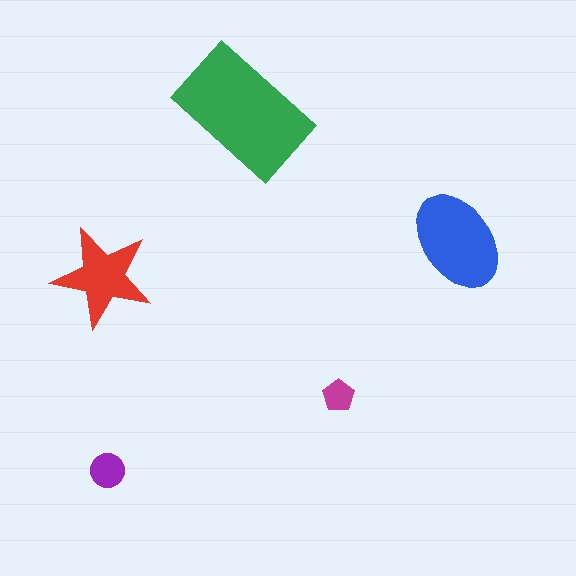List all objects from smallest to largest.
The magenta pentagon, the purple circle, the red star, the blue ellipse, the green rectangle.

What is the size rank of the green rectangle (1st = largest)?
1st.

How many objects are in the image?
There are 5 objects in the image.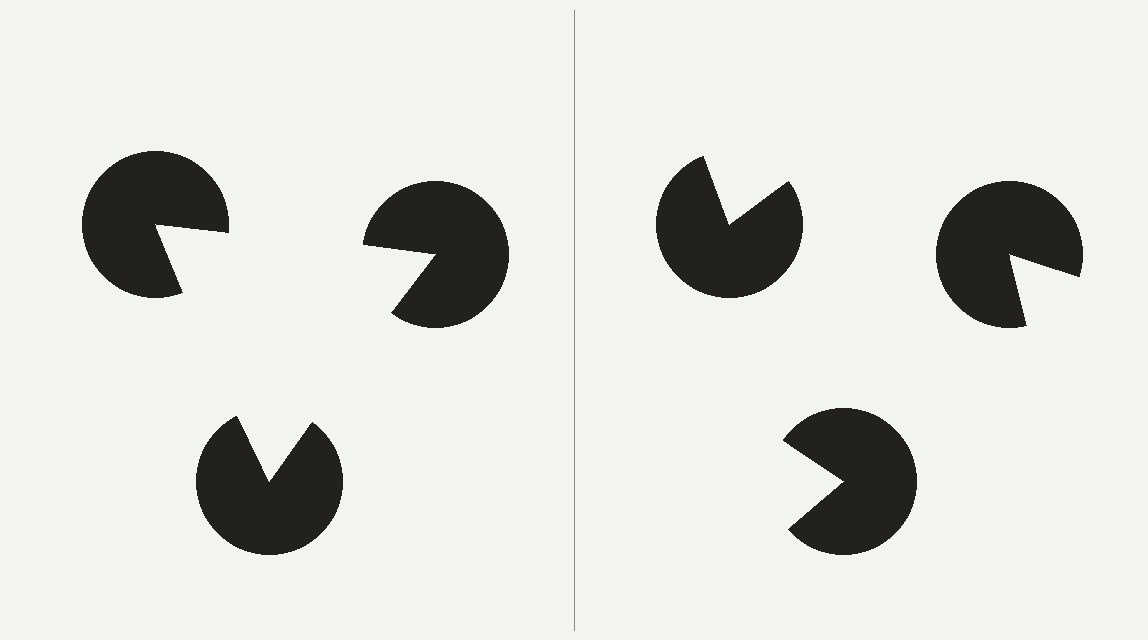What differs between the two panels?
The pac-man discs are positioned identically on both sides; only the wedge orientations differ. On the left they align to a triangle; on the right they are misaligned.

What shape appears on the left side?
An illusory triangle.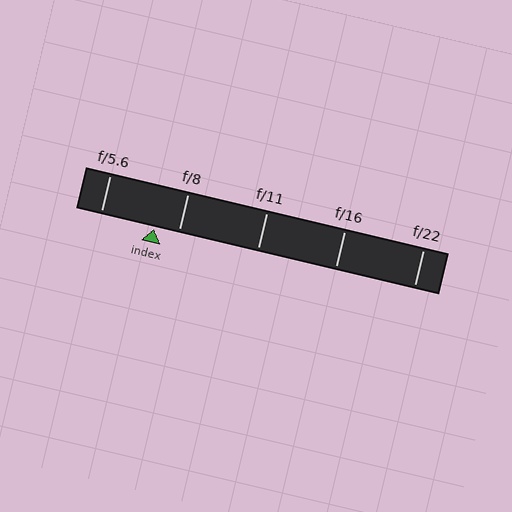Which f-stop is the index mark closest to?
The index mark is closest to f/8.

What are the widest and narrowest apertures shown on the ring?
The widest aperture shown is f/5.6 and the narrowest is f/22.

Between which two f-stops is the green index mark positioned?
The index mark is between f/5.6 and f/8.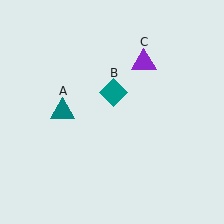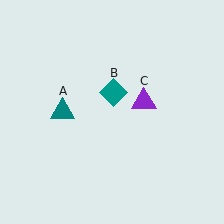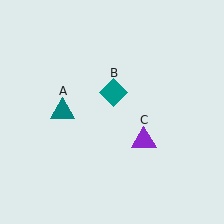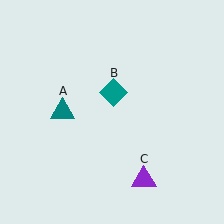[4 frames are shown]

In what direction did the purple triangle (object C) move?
The purple triangle (object C) moved down.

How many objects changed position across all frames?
1 object changed position: purple triangle (object C).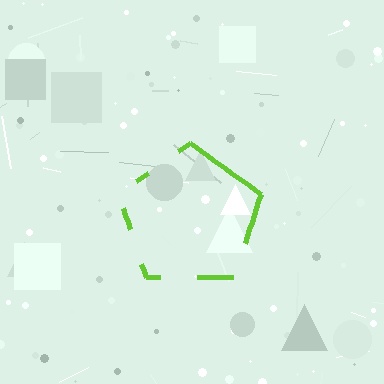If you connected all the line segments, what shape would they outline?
They would outline a pentagon.